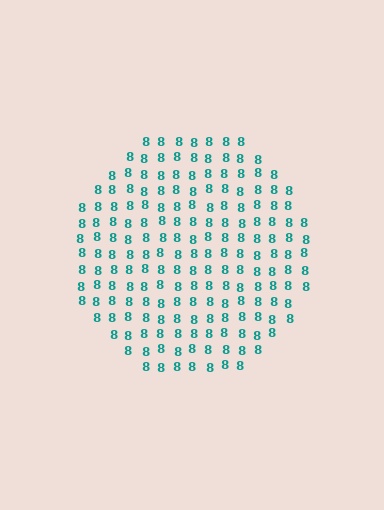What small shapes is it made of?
It is made of small digit 8's.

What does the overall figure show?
The overall figure shows a circle.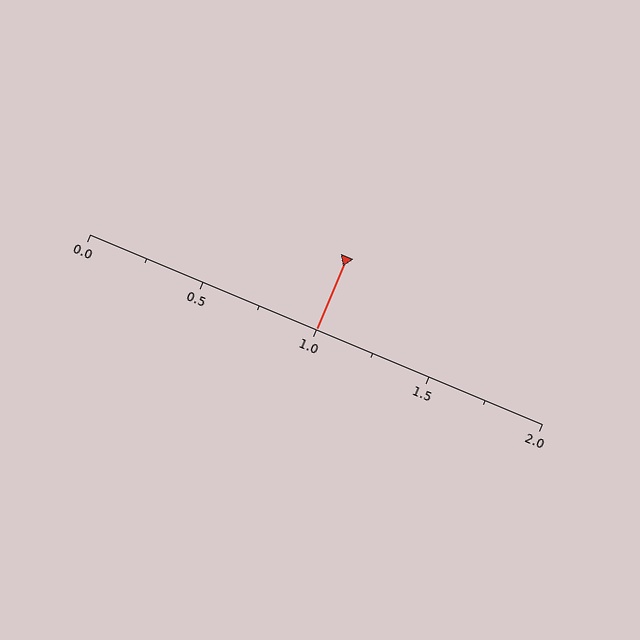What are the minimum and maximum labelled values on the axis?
The axis runs from 0.0 to 2.0.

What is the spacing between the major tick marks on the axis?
The major ticks are spaced 0.5 apart.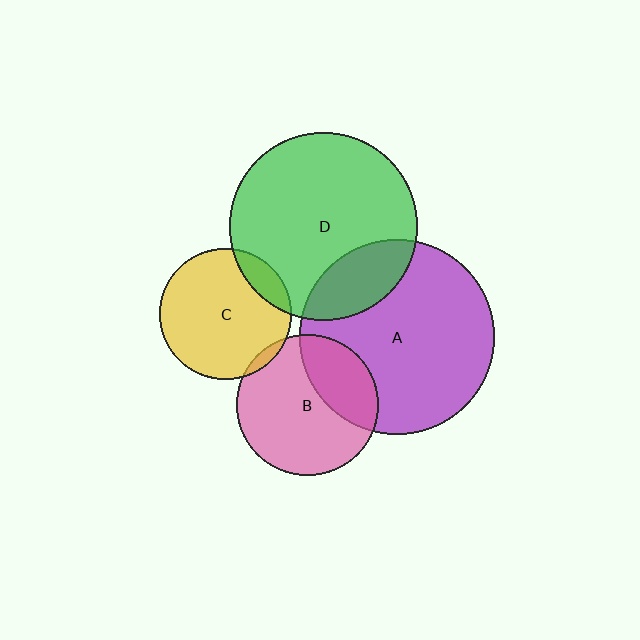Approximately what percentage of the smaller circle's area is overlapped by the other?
Approximately 15%.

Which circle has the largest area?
Circle A (purple).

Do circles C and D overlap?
Yes.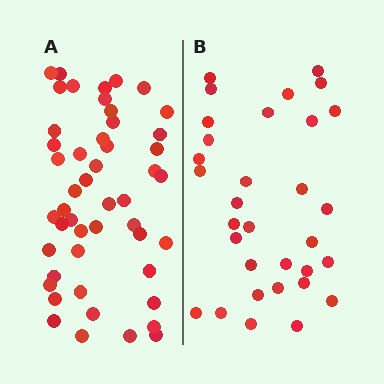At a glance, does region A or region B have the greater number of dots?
Region A (the left region) has more dots.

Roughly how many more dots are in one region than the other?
Region A has approximately 15 more dots than region B.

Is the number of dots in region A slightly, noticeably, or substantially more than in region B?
Region A has substantially more. The ratio is roughly 1.5 to 1.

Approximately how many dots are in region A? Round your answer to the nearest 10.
About 50 dots. (The exact count is 49, which rounds to 50.)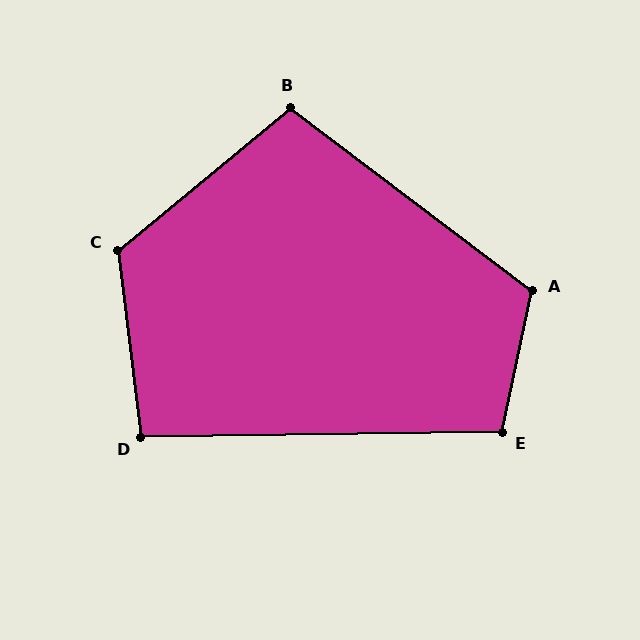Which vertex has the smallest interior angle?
D, at approximately 96 degrees.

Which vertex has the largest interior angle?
C, at approximately 122 degrees.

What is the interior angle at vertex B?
Approximately 103 degrees (obtuse).